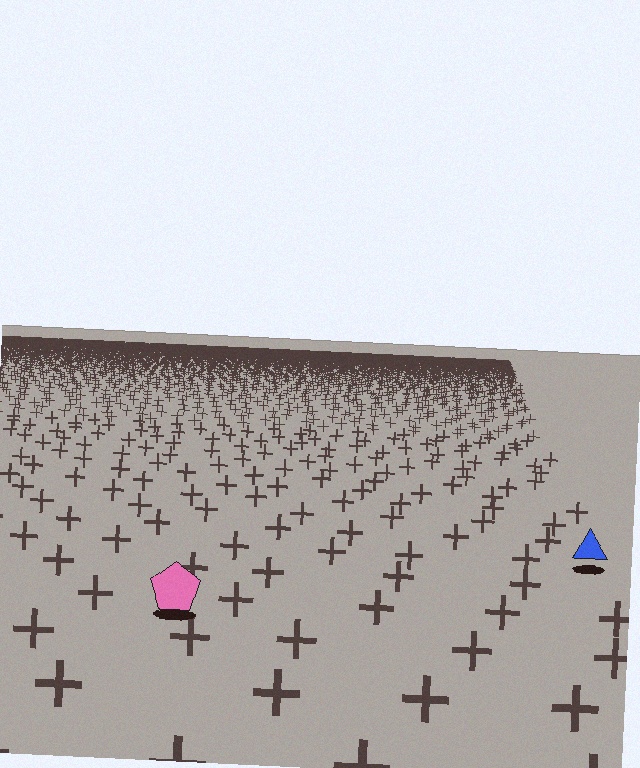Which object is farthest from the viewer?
The blue triangle is farthest from the viewer. It appears smaller and the ground texture around it is denser.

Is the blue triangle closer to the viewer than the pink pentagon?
No. The pink pentagon is closer — you can tell from the texture gradient: the ground texture is coarser near it.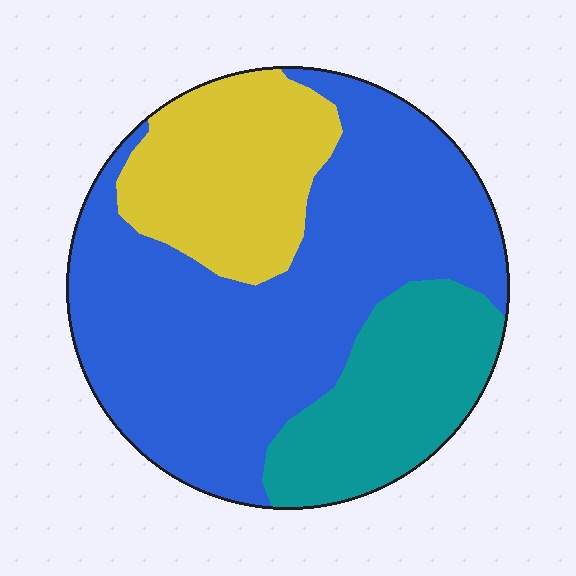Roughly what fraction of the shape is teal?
Teal takes up about one fifth (1/5) of the shape.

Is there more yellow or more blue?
Blue.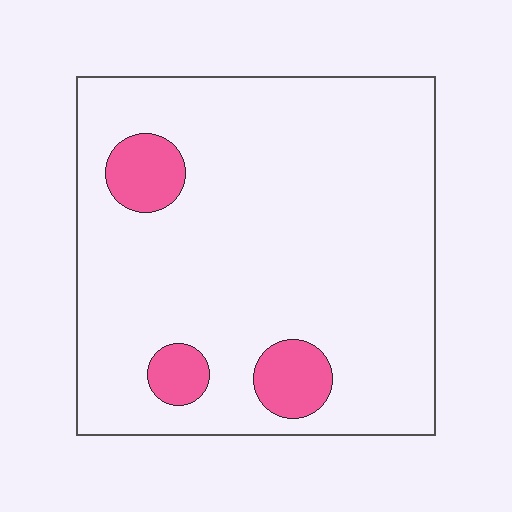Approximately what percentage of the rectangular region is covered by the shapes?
Approximately 10%.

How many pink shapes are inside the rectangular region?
3.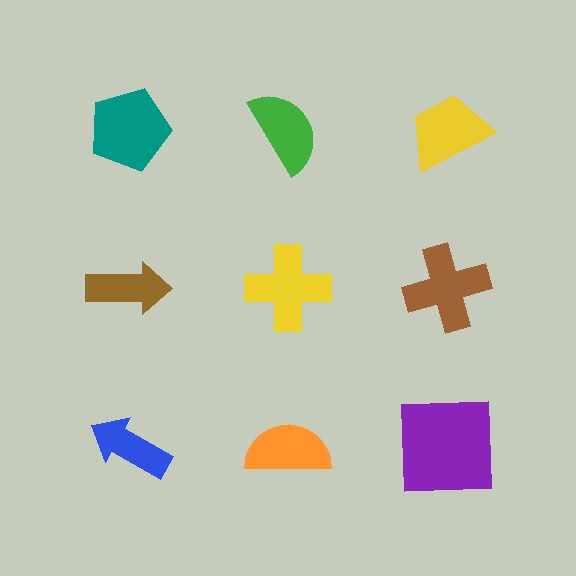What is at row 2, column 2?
A yellow cross.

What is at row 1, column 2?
A green semicircle.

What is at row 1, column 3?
A yellow trapezoid.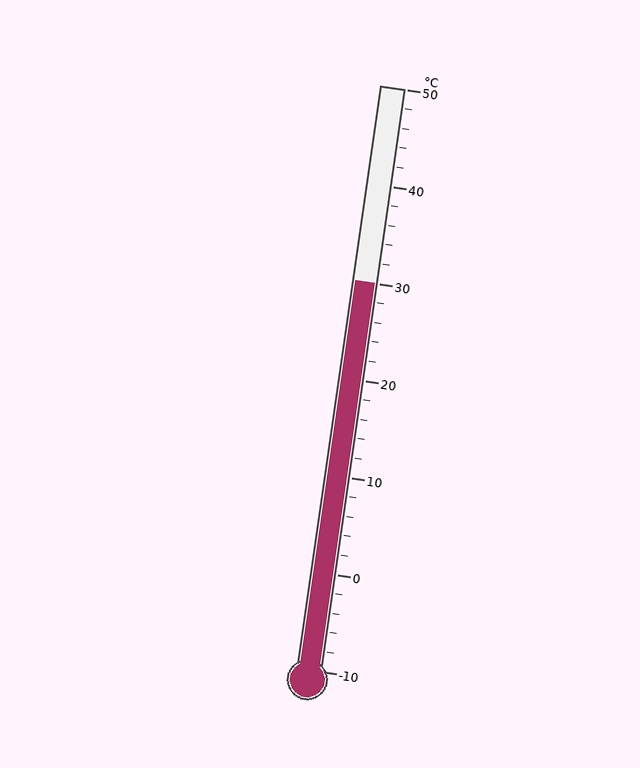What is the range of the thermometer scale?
The thermometer scale ranges from -10°C to 50°C.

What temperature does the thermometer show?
The thermometer shows approximately 30°C.